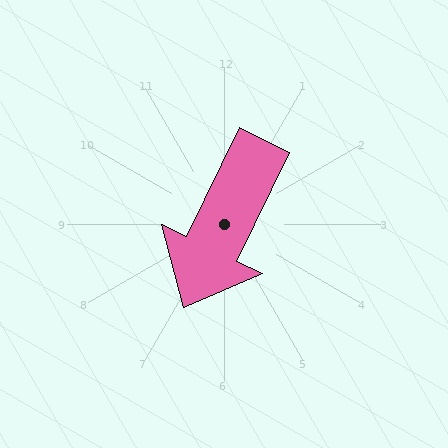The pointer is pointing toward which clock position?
Roughly 7 o'clock.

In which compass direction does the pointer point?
Southwest.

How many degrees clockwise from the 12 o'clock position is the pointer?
Approximately 206 degrees.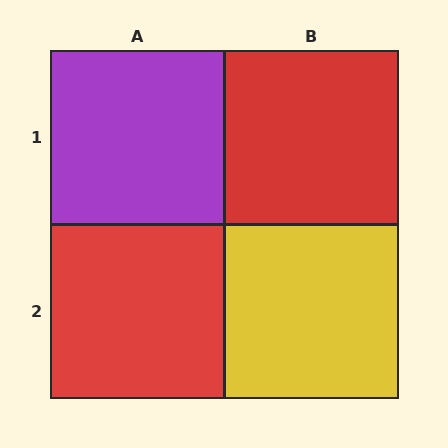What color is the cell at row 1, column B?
Red.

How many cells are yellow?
1 cell is yellow.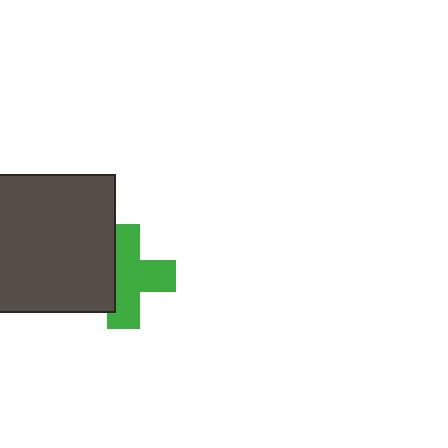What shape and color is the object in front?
The object in front is a dark gray square.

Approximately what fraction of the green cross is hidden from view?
Roughly 33% of the green cross is hidden behind the dark gray square.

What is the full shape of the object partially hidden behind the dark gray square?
The partially hidden object is a green cross.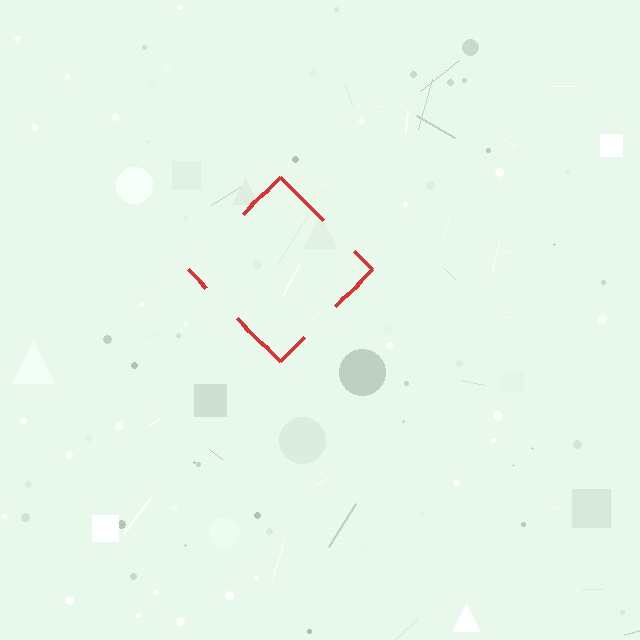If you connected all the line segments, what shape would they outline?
They would outline a diamond.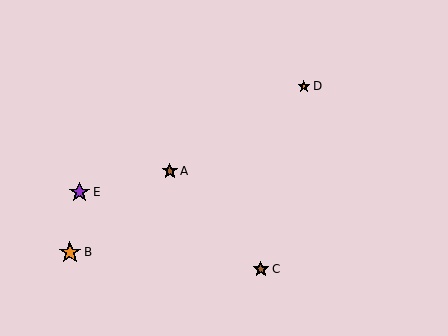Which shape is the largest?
The orange star (labeled B) is the largest.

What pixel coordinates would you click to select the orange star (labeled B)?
Click at (70, 252) to select the orange star B.